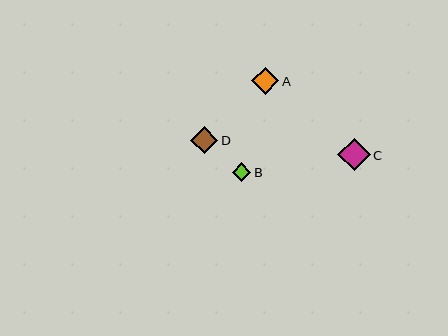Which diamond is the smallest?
Diamond B is the smallest with a size of approximately 19 pixels.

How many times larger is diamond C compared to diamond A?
Diamond C is approximately 1.2 times the size of diamond A.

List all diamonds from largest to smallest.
From largest to smallest: C, D, A, B.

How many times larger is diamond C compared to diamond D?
Diamond C is approximately 1.2 times the size of diamond D.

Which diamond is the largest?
Diamond C is the largest with a size of approximately 32 pixels.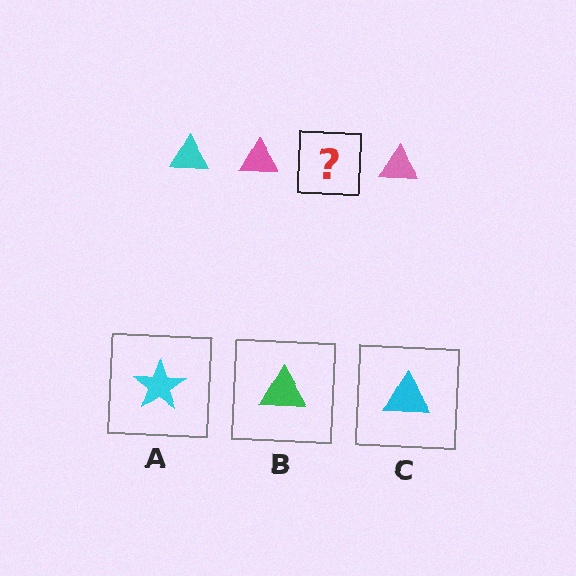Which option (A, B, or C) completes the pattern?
C.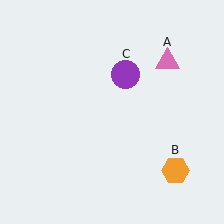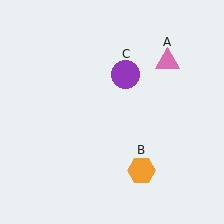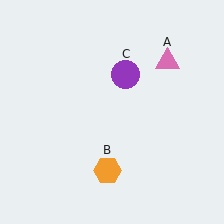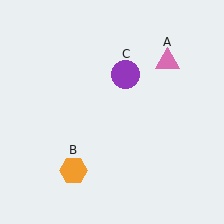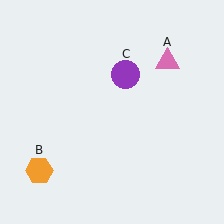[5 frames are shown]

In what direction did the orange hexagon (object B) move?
The orange hexagon (object B) moved left.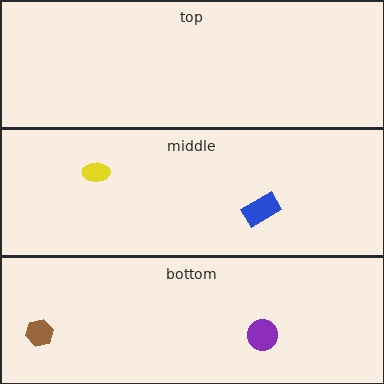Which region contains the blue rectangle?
The middle region.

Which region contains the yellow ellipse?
The middle region.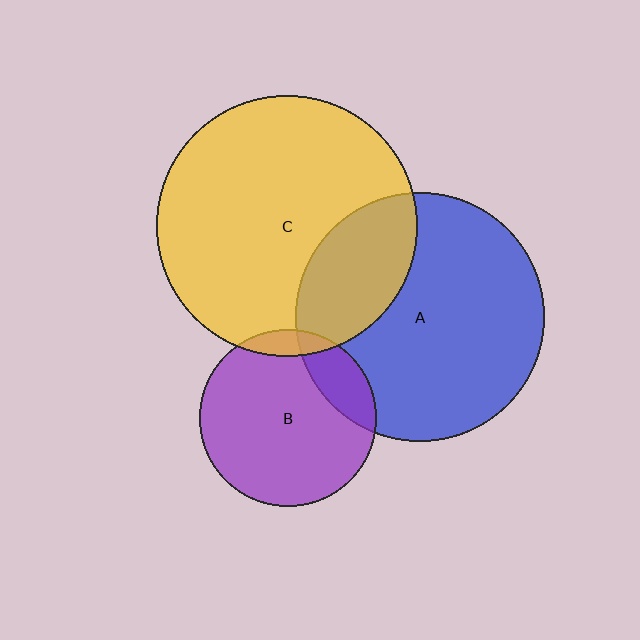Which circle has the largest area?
Circle C (yellow).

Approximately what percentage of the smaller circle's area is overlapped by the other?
Approximately 25%.